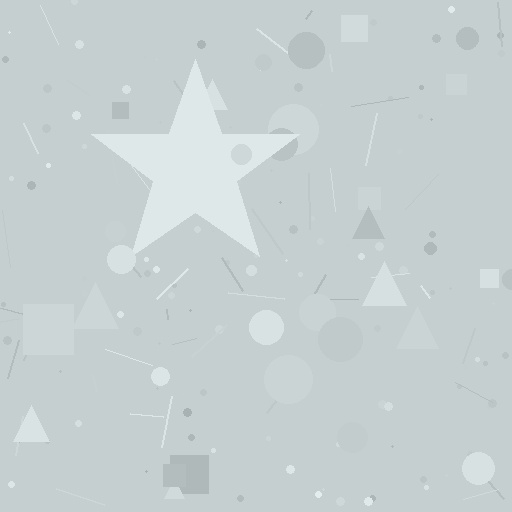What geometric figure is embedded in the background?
A star is embedded in the background.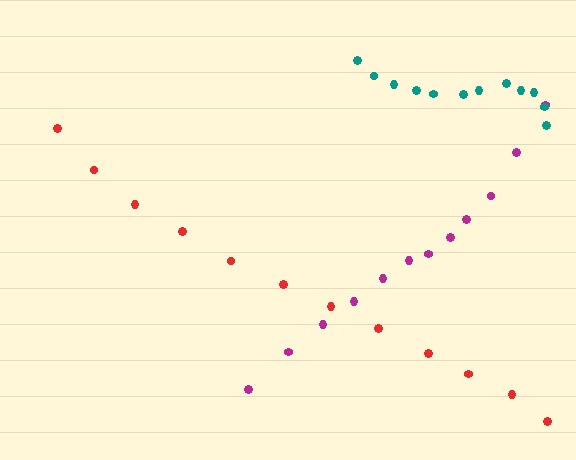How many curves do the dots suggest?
There are 3 distinct paths.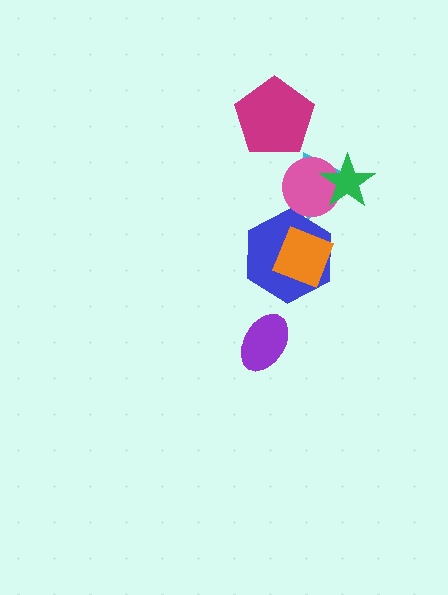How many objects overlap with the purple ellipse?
0 objects overlap with the purple ellipse.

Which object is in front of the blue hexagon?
The orange diamond is in front of the blue hexagon.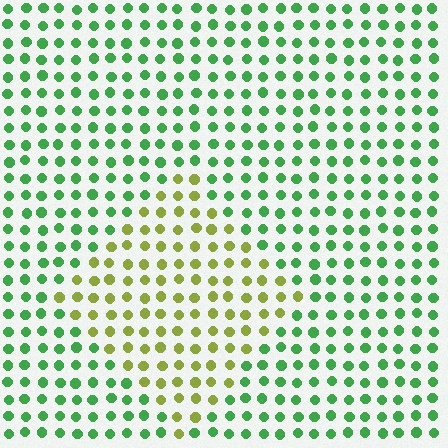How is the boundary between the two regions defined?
The boundary is defined purely by a slight shift in hue (about 52 degrees). Spacing, size, and orientation are identical on both sides.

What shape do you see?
I see a diamond.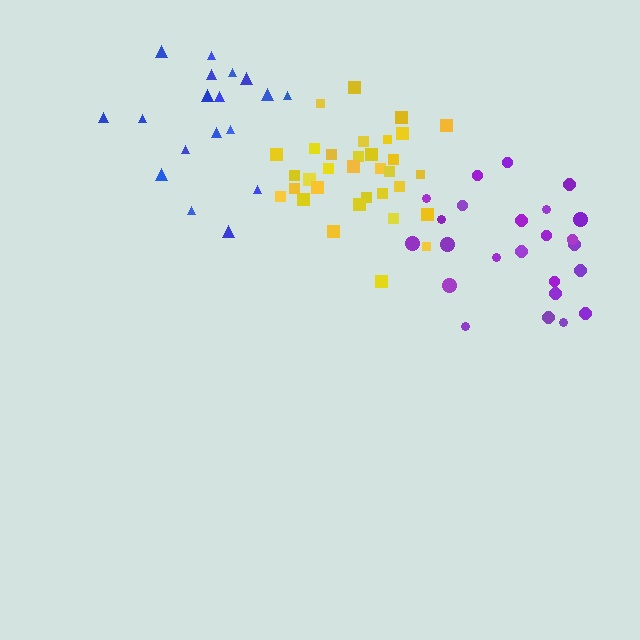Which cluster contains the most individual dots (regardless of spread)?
Yellow (33).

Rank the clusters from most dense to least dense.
yellow, purple, blue.